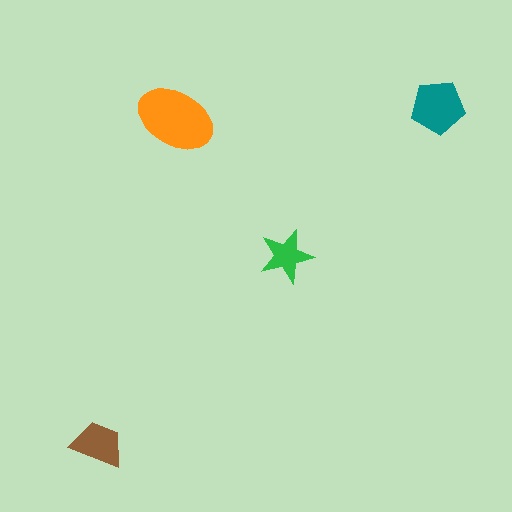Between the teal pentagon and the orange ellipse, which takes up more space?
The orange ellipse.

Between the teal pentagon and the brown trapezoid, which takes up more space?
The teal pentagon.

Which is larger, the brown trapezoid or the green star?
The brown trapezoid.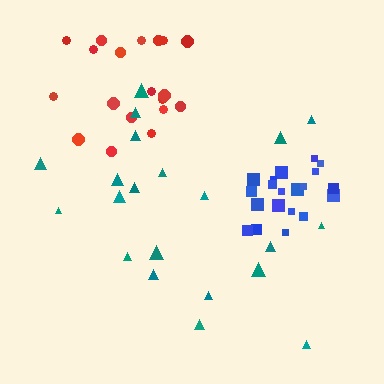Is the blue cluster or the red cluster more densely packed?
Blue.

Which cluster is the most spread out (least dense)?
Teal.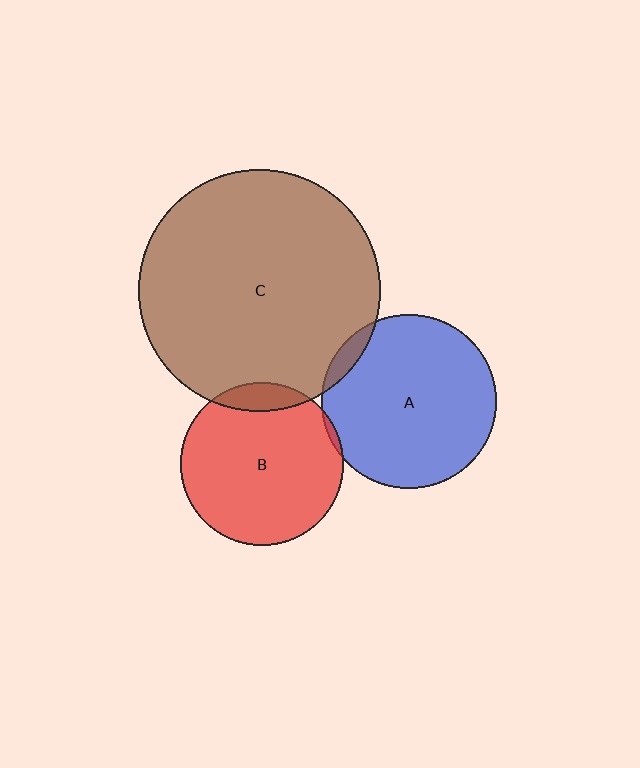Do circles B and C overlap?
Yes.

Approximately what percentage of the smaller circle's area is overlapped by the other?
Approximately 10%.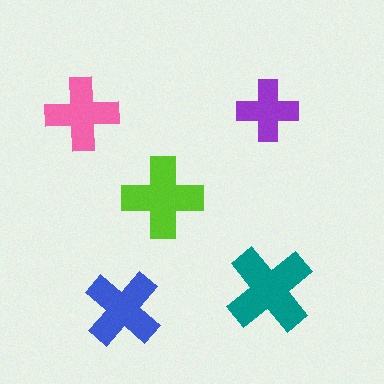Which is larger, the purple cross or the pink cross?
The pink one.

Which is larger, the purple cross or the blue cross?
The blue one.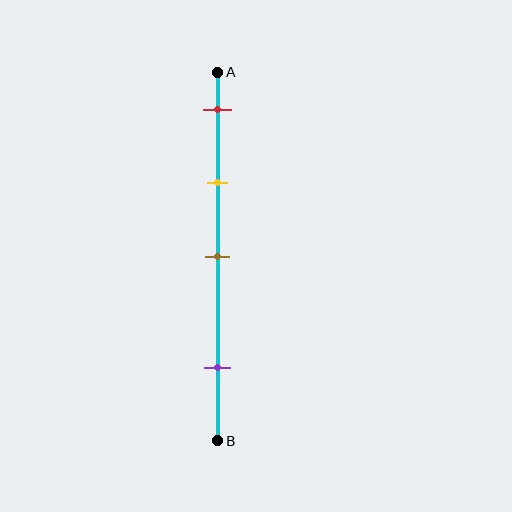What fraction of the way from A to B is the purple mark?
The purple mark is approximately 80% (0.8) of the way from A to B.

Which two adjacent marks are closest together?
The red and yellow marks are the closest adjacent pair.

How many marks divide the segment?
There are 4 marks dividing the segment.